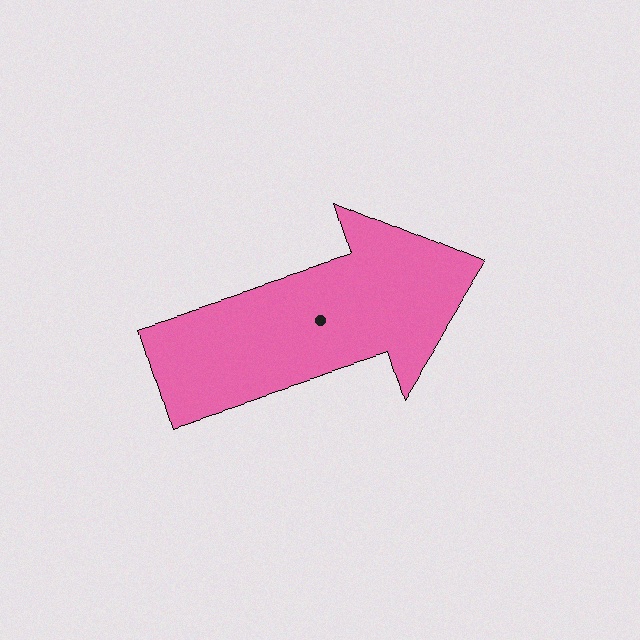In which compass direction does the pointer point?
East.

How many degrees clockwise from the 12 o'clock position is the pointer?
Approximately 73 degrees.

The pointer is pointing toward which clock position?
Roughly 2 o'clock.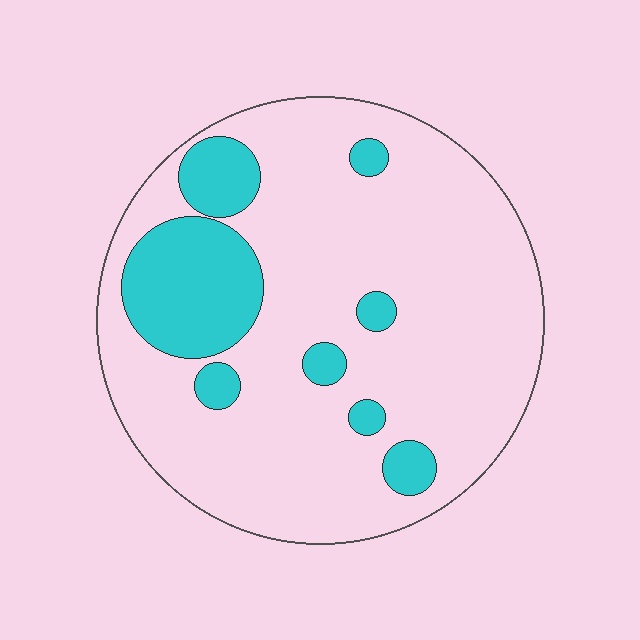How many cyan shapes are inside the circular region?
8.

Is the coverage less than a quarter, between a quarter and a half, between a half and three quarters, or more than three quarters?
Less than a quarter.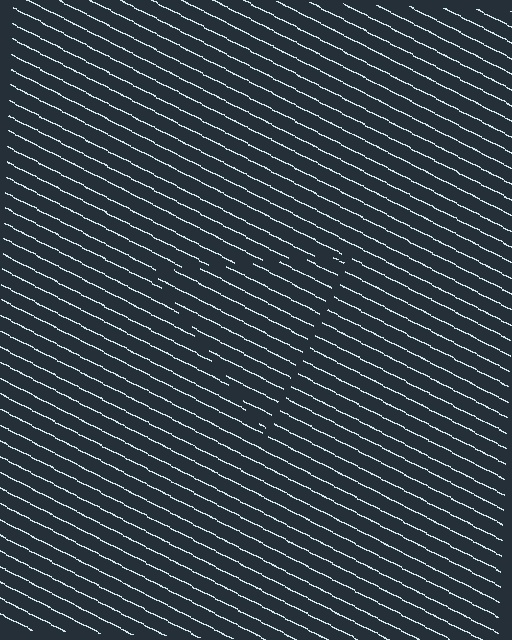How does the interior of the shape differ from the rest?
The interior of the shape contains the same grating, shifted by half a period — the contour is defined by the phase discontinuity where line-ends from the inner and outer gratings abut.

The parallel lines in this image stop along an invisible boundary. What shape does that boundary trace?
An illusory triangle. The interior of the shape contains the same grating, shifted by half a period — the contour is defined by the phase discontinuity where line-ends from the inner and outer gratings abut.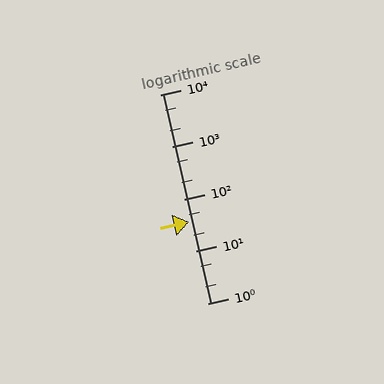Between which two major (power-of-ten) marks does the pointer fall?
The pointer is between 10 and 100.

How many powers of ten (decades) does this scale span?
The scale spans 4 decades, from 1 to 10000.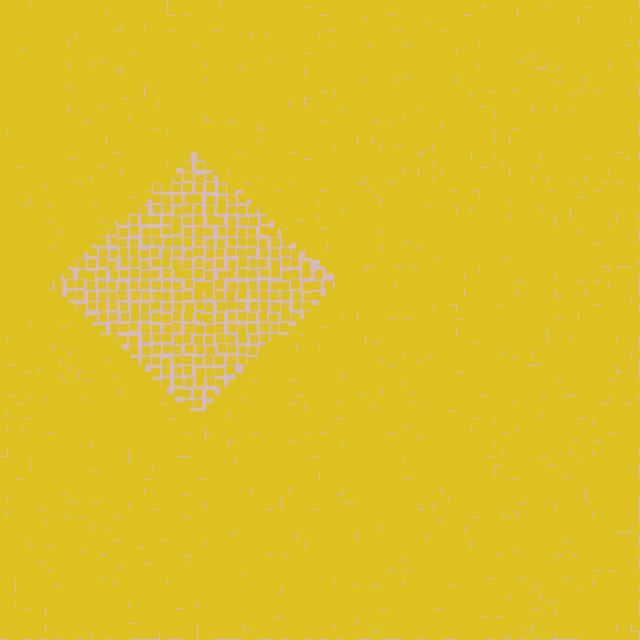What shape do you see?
I see a diamond.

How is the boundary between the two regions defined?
The boundary is defined by a change in element density (approximately 2.0x ratio). All elements are the same color, size, and shape.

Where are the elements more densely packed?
The elements are more densely packed outside the diamond boundary.